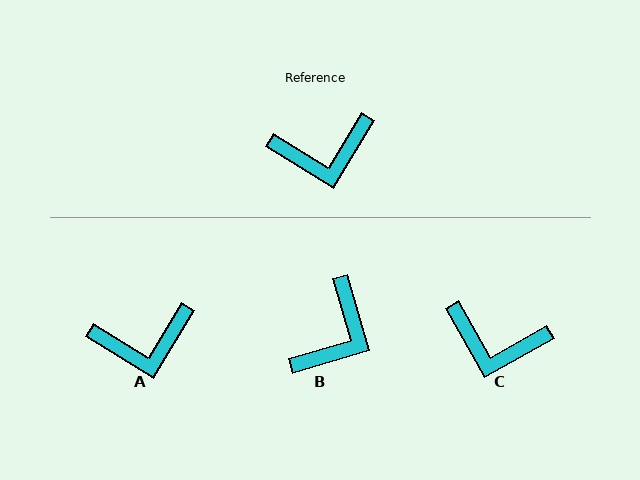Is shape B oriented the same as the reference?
No, it is off by about 48 degrees.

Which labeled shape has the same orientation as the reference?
A.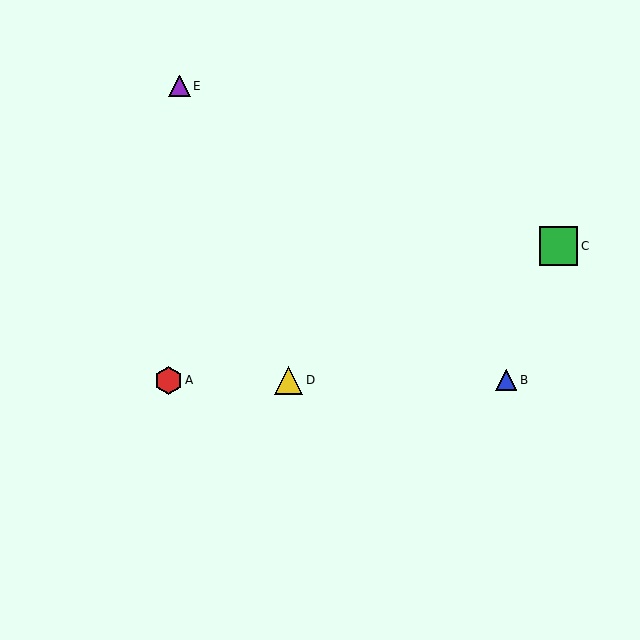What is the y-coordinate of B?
Object B is at y≈380.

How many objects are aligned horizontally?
3 objects (A, B, D) are aligned horizontally.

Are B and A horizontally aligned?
Yes, both are at y≈380.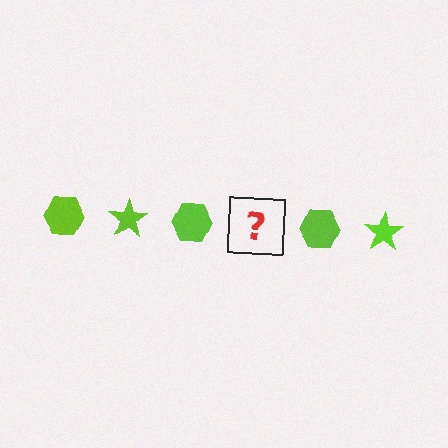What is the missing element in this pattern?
The missing element is a lime star.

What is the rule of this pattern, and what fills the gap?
The rule is that the pattern cycles through hexagon, star shapes in lime. The gap should be filled with a lime star.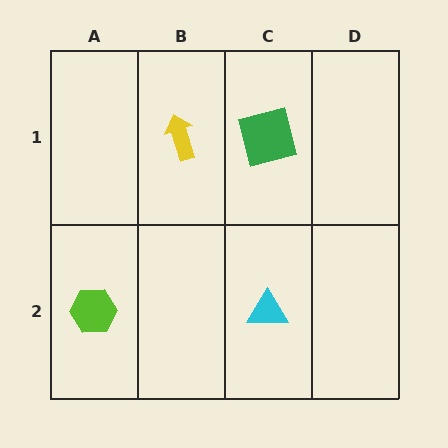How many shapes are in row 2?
2 shapes.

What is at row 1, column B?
A yellow arrow.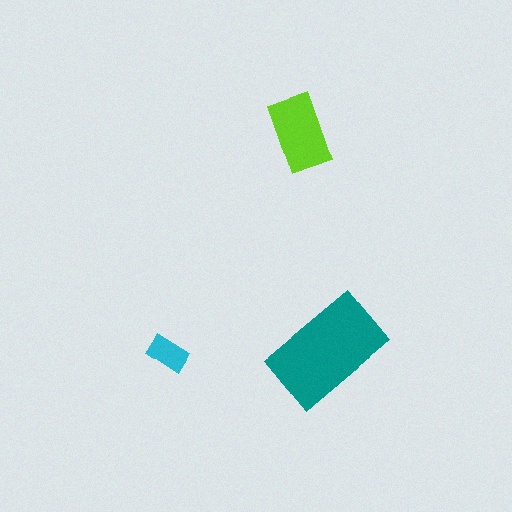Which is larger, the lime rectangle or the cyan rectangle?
The lime one.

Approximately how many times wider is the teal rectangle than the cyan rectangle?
About 3 times wider.